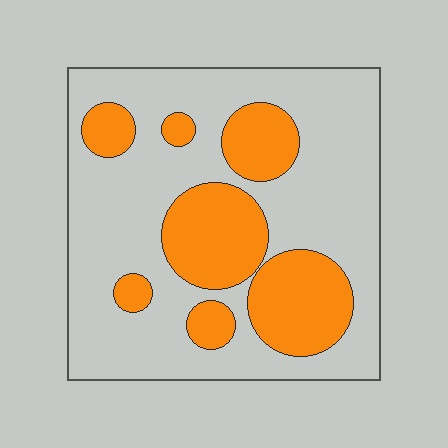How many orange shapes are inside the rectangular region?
7.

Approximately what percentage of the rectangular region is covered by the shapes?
Approximately 30%.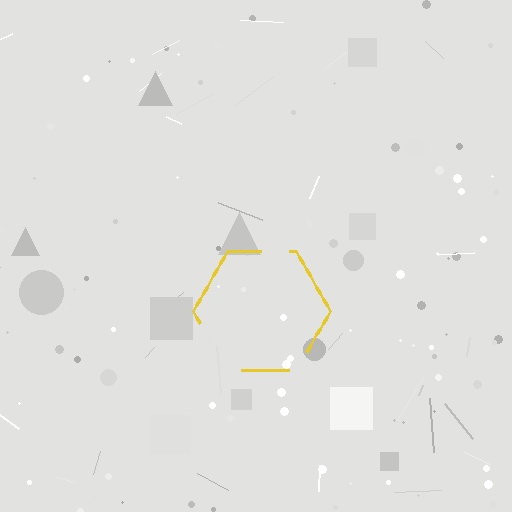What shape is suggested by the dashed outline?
The dashed outline suggests a hexagon.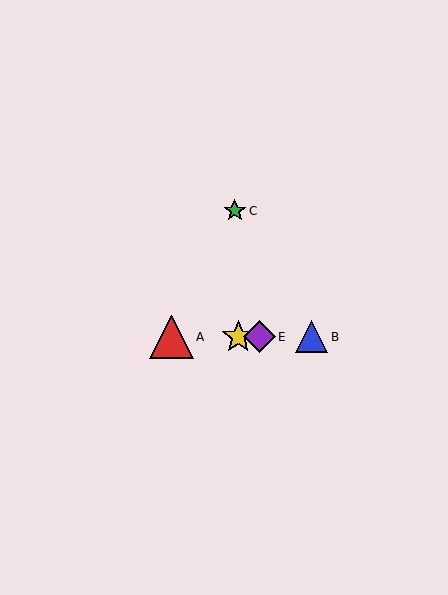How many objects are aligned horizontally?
4 objects (A, B, D, E) are aligned horizontally.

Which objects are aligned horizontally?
Objects A, B, D, E are aligned horizontally.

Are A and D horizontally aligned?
Yes, both are at y≈337.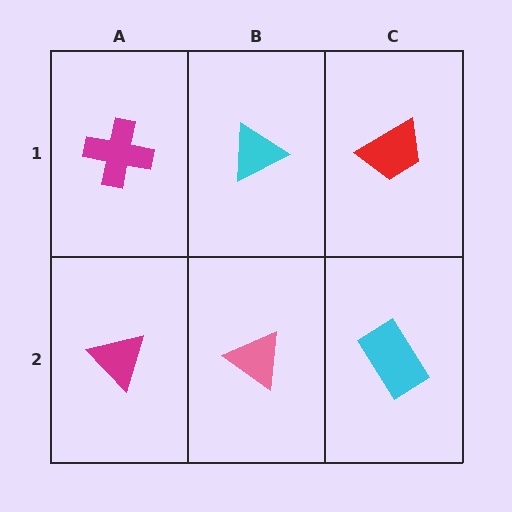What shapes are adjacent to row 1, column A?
A magenta triangle (row 2, column A), a cyan triangle (row 1, column B).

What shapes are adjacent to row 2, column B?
A cyan triangle (row 1, column B), a magenta triangle (row 2, column A), a cyan rectangle (row 2, column C).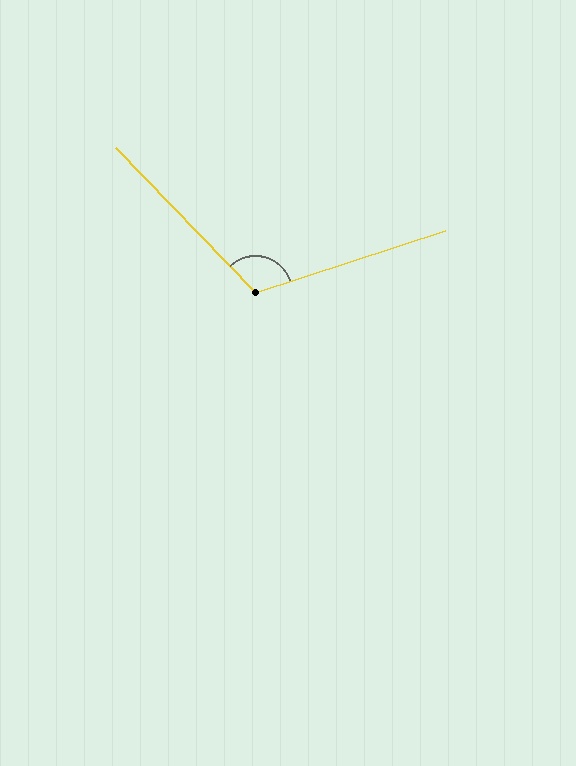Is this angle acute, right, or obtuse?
It is obtuse.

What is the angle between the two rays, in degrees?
Approximately 116 degrees.